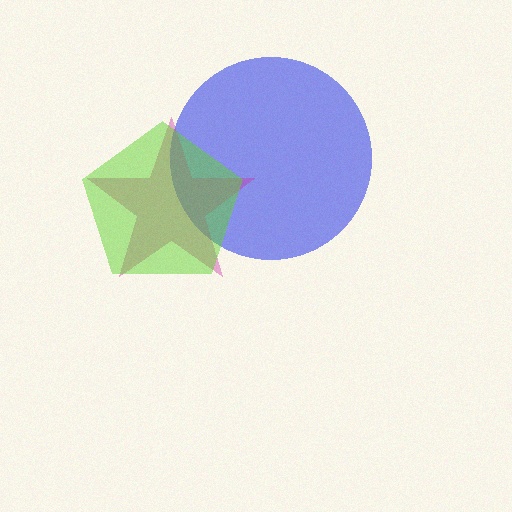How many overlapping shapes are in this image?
There are 3 overlapping shapes in the image.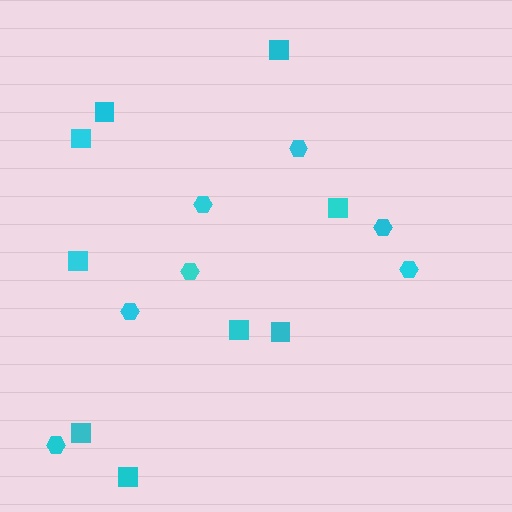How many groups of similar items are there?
There are 2 groups: one group of hexagons (7) and one group of squares (9).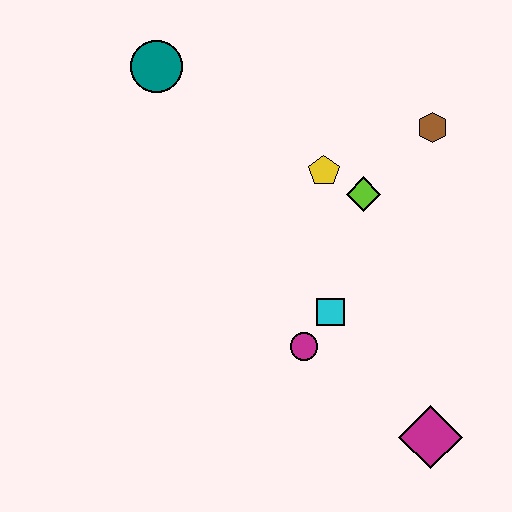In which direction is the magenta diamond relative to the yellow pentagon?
The magenta diamond is below the yellow pentagon.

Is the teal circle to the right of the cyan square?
No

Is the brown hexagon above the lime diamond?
Yes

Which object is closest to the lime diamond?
The yellow pentagon is closest to the lime diamond.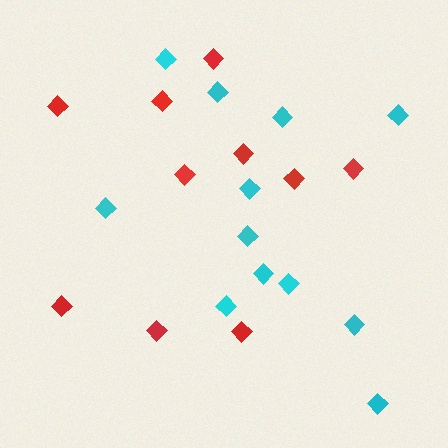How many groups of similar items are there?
There are 2 groups: one group of cyan diamonds (12) and one group of red diamonds (10).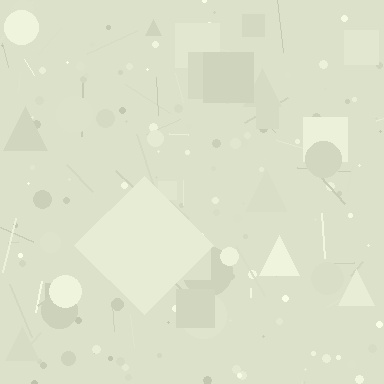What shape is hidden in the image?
A diamond is hidden in the image.